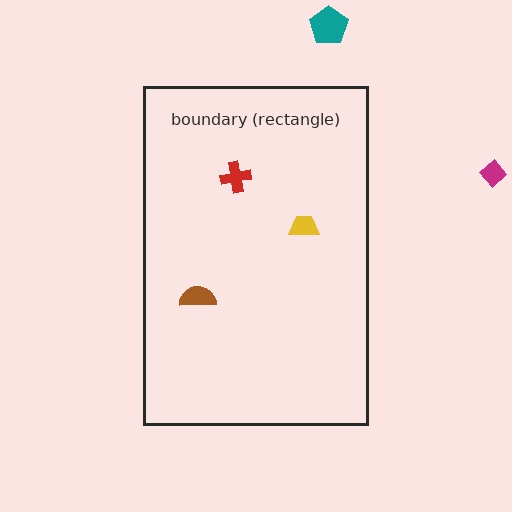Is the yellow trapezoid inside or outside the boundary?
Inside.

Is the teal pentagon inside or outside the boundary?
Outside.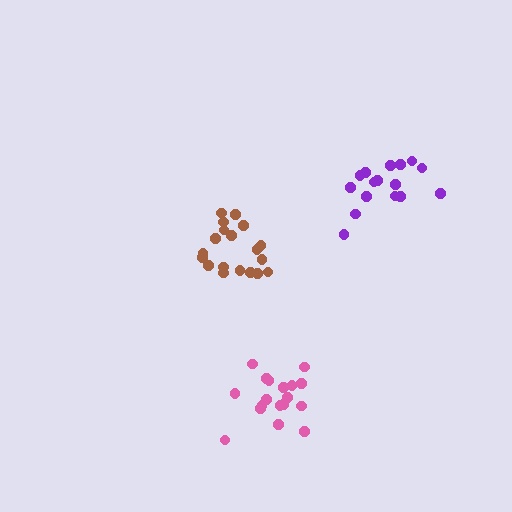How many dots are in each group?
Group 1: 16 dots, Group 2: 19 dots, Group 3: 18 dots (53 total).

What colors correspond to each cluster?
The clusters are colored: purple, brown, pink.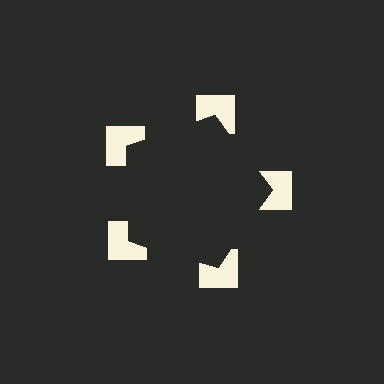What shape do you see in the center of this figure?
An illusory pentagon — its edges are inferred from the aligned wedge cuts in the notched squares, not physically drawn.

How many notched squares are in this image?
There are 5 — one at each vertex of the illusory pentagon.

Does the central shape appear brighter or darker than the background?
It typically appears slightly darker than the background, even though no actual brightness change is drawn.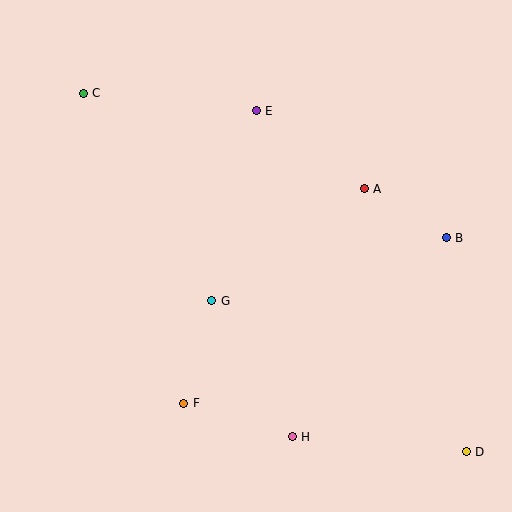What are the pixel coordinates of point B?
Point B is at (446, 238).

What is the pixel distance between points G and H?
The distance between G and H is 158 pixels.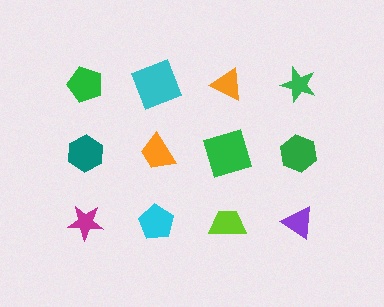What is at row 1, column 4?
A green star.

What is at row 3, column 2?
A cyan pentagon.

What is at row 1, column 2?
A cyan square.